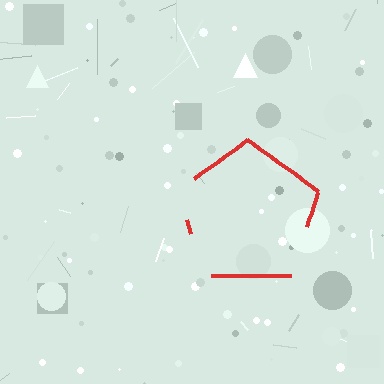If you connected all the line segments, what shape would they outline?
They would outline a pentagon.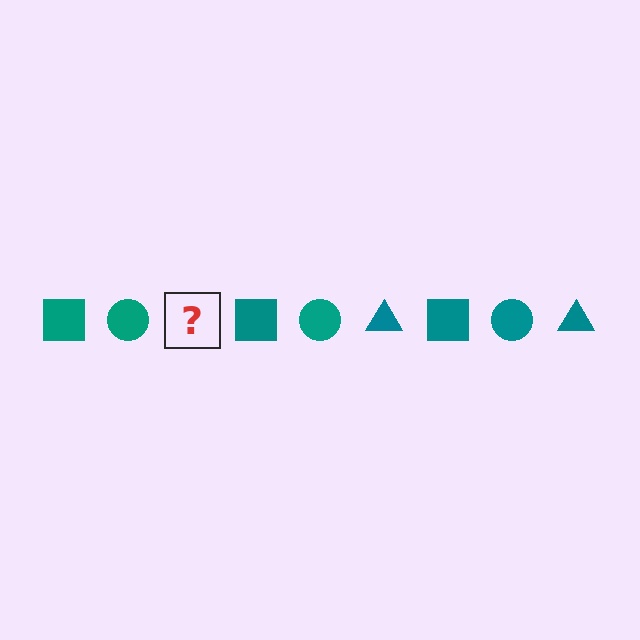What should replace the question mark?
The question mark should be replaced with a teal triangle.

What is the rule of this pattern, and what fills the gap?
The rule is that the pattern cycles through square, circle, triangle shapes in teal. The gap should be filled with a teal triangle.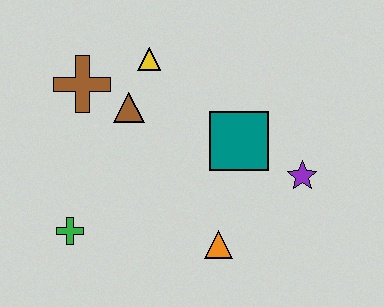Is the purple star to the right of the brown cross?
Yes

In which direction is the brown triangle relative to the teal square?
The brown triangle is to the left of the teal square.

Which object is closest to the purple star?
The teal square is closest to the purple star.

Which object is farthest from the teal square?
The green cross is farthest from the teal square.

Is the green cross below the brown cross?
Yes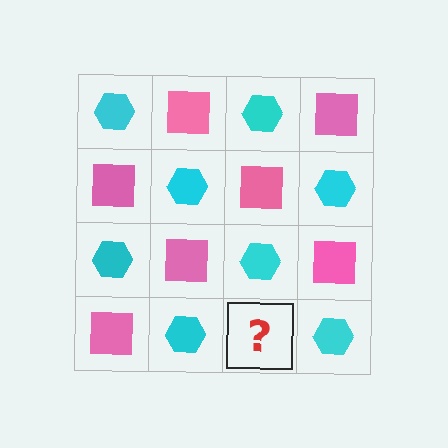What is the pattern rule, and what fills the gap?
The rule is that it alternates cyan hexagon and pink square in a checkerboard pattern. The gap should be filled with a pink square.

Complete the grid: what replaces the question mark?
The question mark should be replaced with a pink square.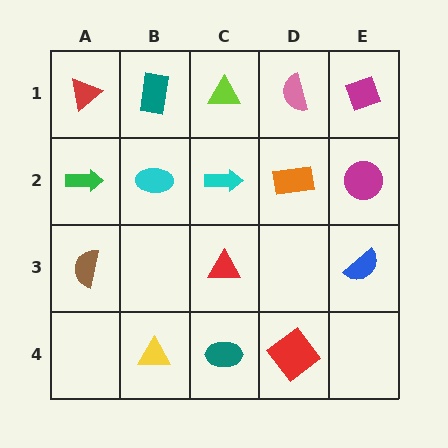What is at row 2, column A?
A green arrow.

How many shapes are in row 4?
3 shapes.